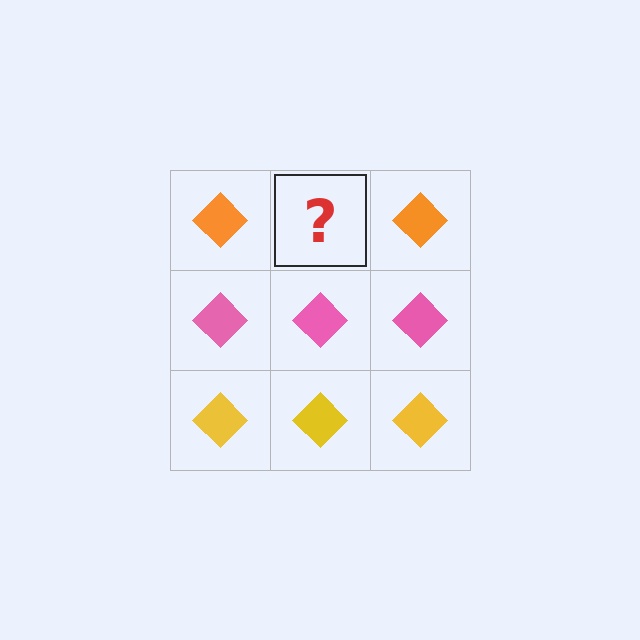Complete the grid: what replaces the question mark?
The question mark should be replaced with an orange diamond.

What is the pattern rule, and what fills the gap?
The rule is that each row has a consistent color. The gap should be filled with an orange diamond.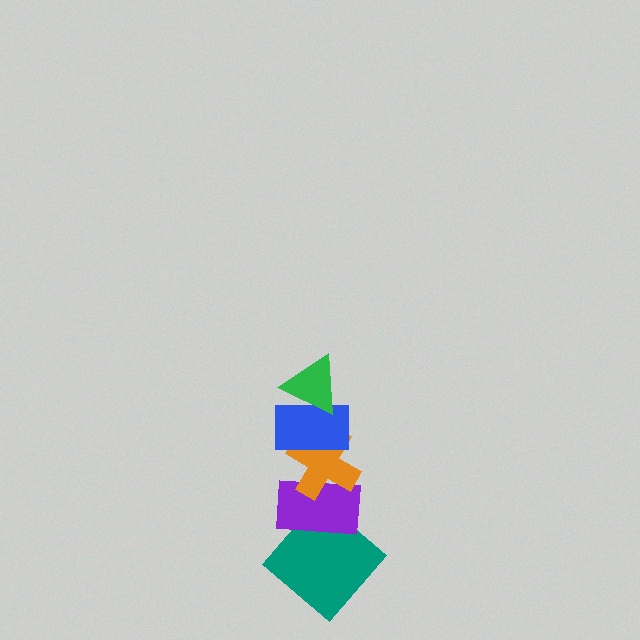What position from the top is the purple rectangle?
The purple rectangle is 4th from the top.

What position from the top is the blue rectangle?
The blue rectangle is 2nd from the top.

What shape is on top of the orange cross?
The blue rectangle is on top of the orange cross.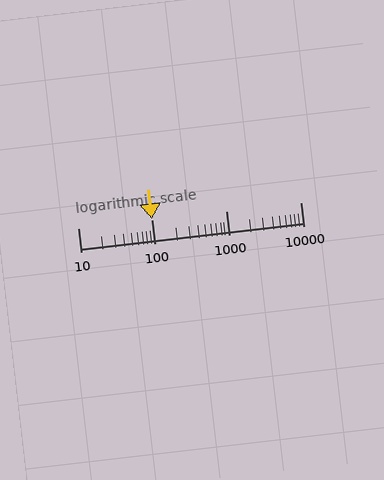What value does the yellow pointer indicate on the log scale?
The pointer indicates approximately 100.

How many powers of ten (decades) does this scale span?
The scale spans 3 decades, from 10 to 10000.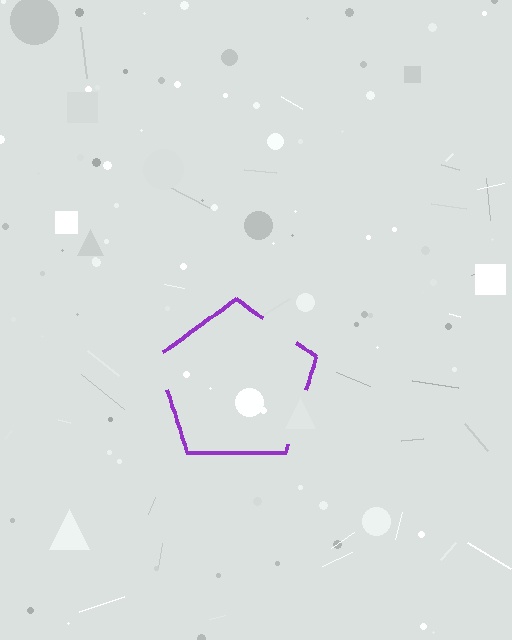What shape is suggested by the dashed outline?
The dashed outline suggests a pentagon.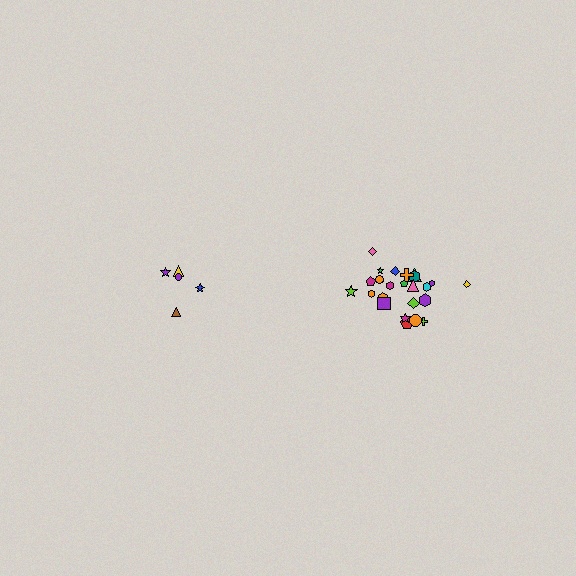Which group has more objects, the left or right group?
The right group.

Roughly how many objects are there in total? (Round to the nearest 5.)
Roughly 30 objects in total.